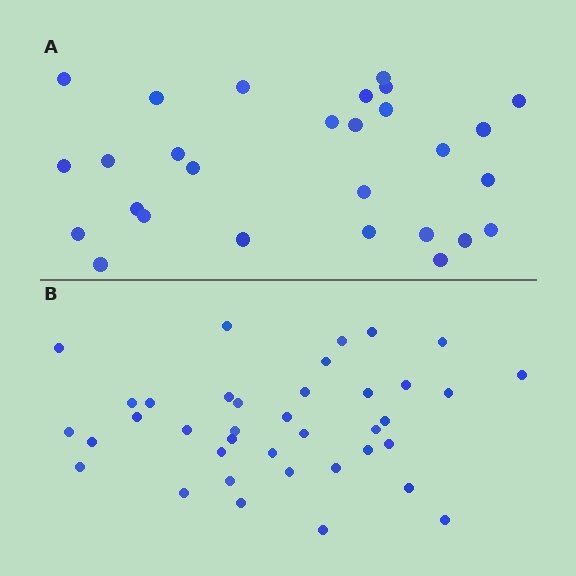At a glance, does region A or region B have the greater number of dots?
Region B (the bottom region) has more dots.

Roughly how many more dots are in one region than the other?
Region B has roughly 10 or so more dots than region A.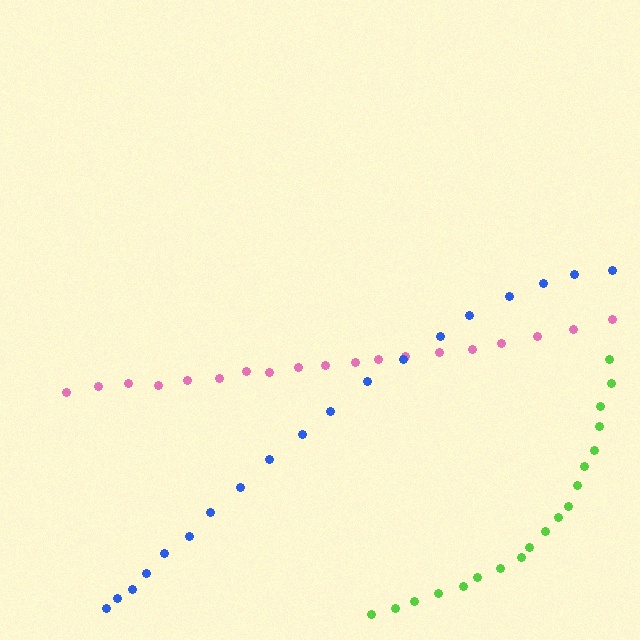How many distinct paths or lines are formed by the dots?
There are 3 distinct paths.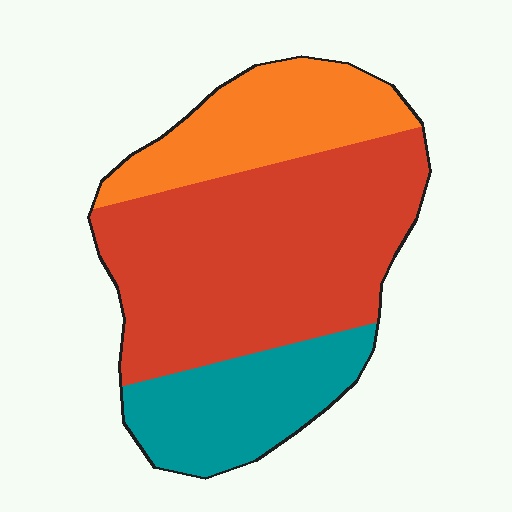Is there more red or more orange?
Red.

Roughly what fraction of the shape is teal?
Teal takes up about one fifth (1/5) of the shape.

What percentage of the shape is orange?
Orange takes up about one quarter (1/4) of the shape.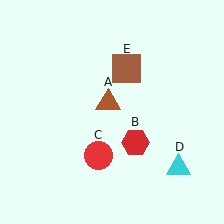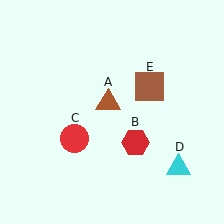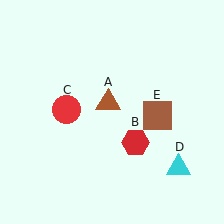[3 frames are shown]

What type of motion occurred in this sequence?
The red circle (object C), brown square (object E) rotated clockwise around the center of the scene.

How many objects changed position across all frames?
2 objects changed position: red circle (object C), brown square (object E).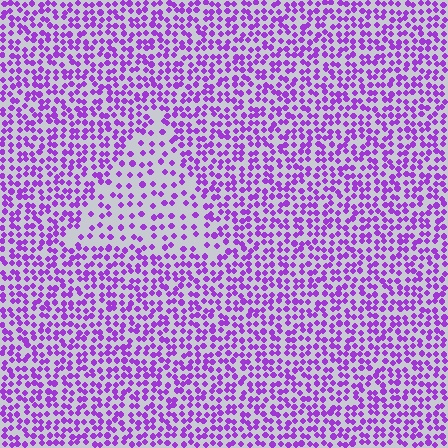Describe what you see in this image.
The image contains small purple elements arranged at two different densities. A triangle-shaped region is visible where the elements are less densely packed than the surrounding area.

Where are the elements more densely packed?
The elements are more densely packed outside the triangle boundary.